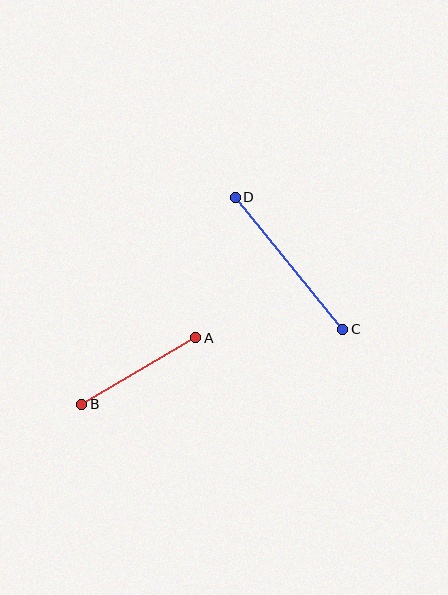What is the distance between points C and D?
The distance is approximately 170 pixels.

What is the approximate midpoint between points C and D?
The midpoint is at approximately (289, 263) pixels.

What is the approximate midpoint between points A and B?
The midpoint is at approximately (139, 371) pixels.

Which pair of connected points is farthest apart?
Points C and D are farthest apart.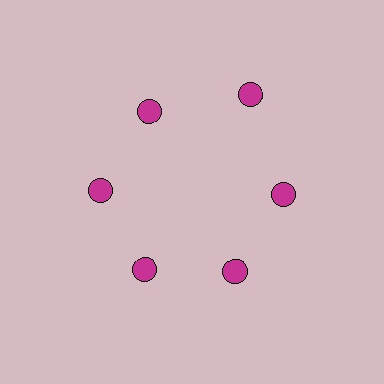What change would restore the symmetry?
The symmetry would be restored by moving it inward, back onto the ring so that all 6 circles sit at equal angles and equal distance from the center.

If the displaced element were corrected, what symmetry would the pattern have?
It would have 6-fold rotational symmetry — the pattern would map onto itself every 60 degrees.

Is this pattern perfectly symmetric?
No. The 6 magenta circles are arranged in a ring, but one element near the 1 o'clock position is pushed outward from the center, breaking the 6-fold rotational symmetry.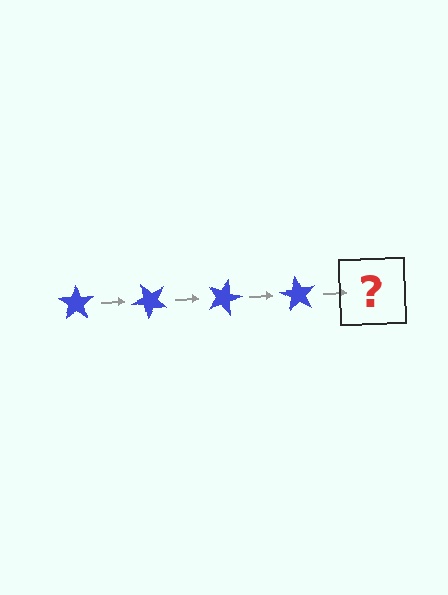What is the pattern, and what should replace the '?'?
The pattern is that the star rotates 45 degrees each step. The '?' should be a blue star rotated 180 degrees.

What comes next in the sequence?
The next element should be a blue star rotated 180 degrees.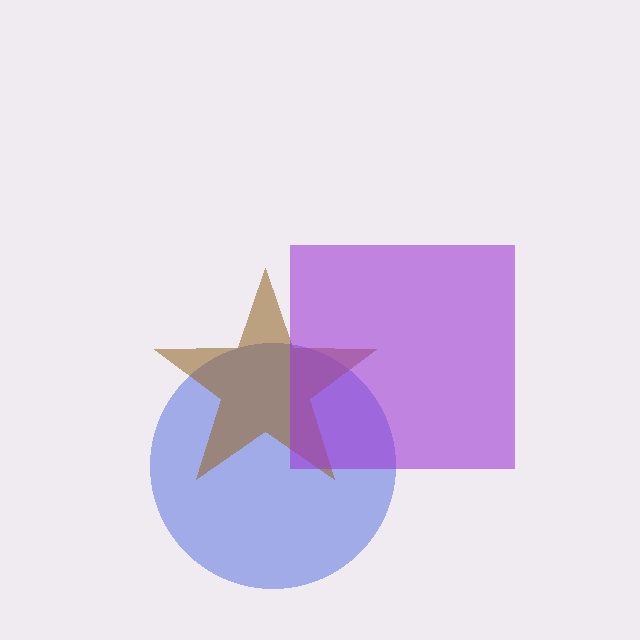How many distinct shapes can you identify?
There are 3 distinct shapes: a blue circle, a brown star, a purple square.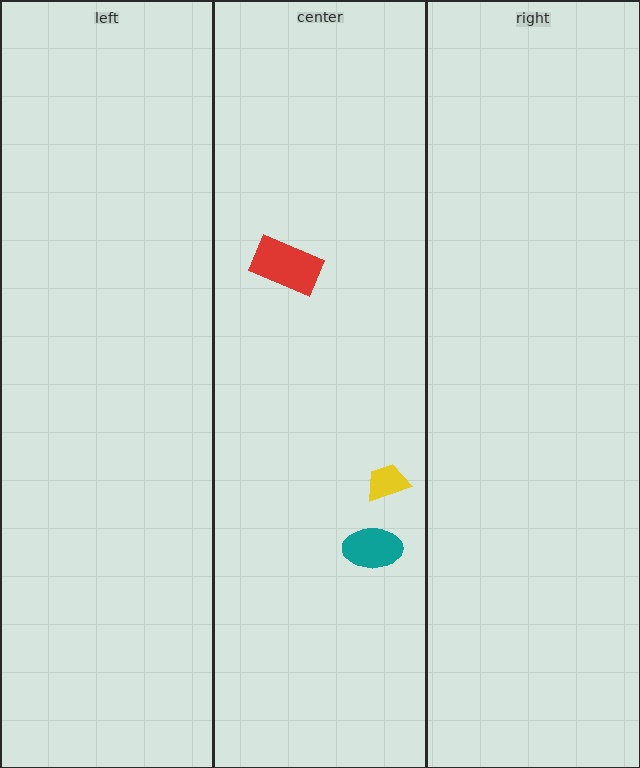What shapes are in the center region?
The teal ellipse, the red rectangle, the yellow trapezoid.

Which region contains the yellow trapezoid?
The center region.